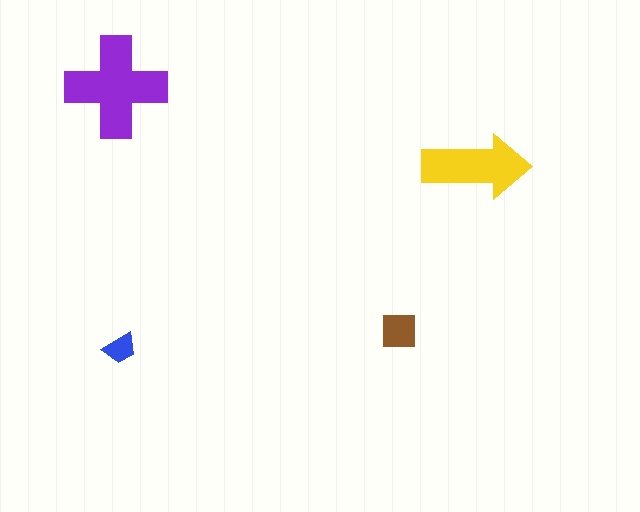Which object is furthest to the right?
The yellow arrow is rightmost.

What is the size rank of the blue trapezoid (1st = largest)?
4th.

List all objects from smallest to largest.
The blue trapezoid, the brown square, the yellow arrow, the purple cross.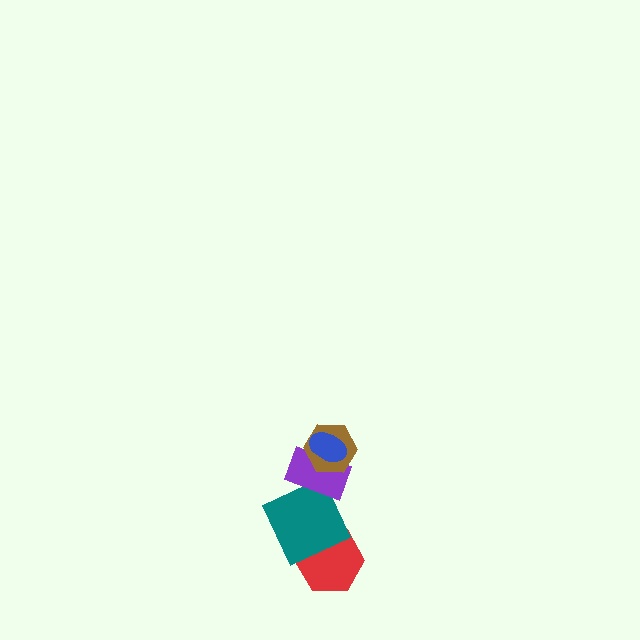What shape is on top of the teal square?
The purple rectangle is on top of the teal square.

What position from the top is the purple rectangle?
The purple rectangle is 3rd from the top.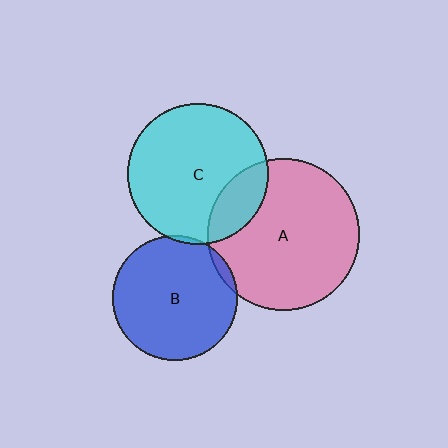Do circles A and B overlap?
Yes.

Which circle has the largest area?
Circle A (pink).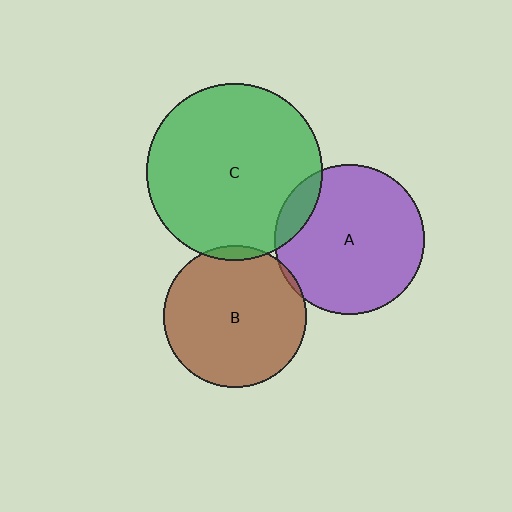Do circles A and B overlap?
Yes.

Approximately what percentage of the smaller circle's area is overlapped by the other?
Approximately 5%.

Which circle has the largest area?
Circle C (green).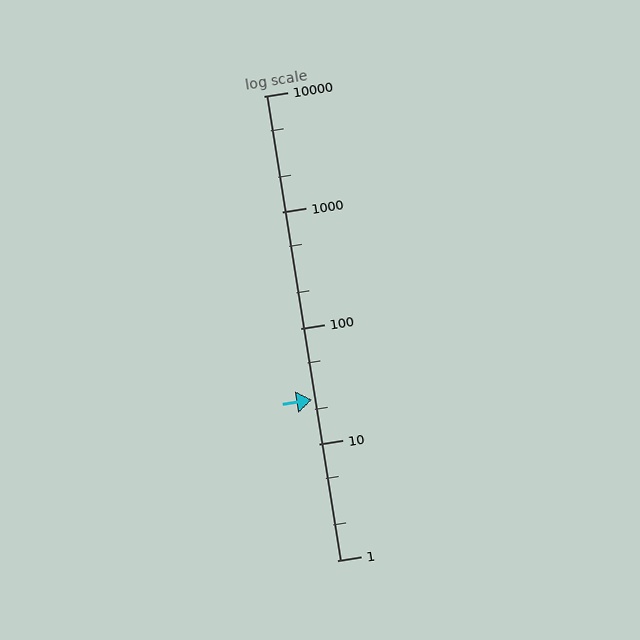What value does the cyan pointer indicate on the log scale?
The pointer indicates approximately 24.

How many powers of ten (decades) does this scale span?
The scale spans 4 decades, from 1 to 10000.